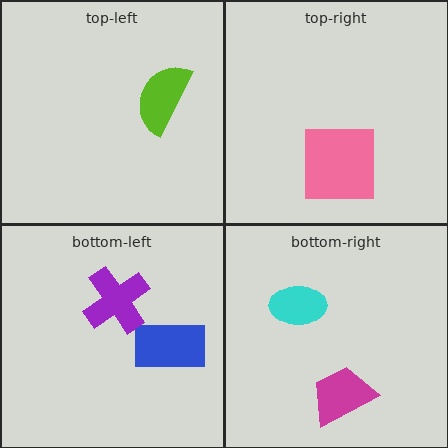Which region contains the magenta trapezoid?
The bottom-right region.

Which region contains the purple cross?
The bottom-left region.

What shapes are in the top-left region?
The lime semicircle.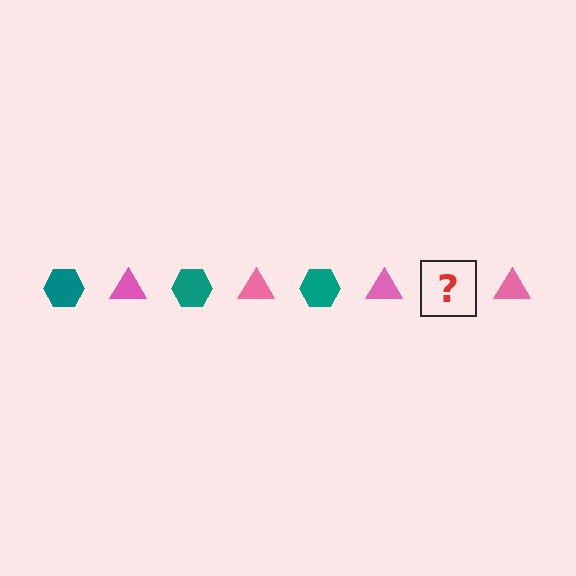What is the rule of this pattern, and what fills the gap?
The rule is that the pattern alternates between teal hexagon and pink triangle. The gap should be filled with a teal hexagon.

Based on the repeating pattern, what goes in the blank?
The blank should be a teal hexagon.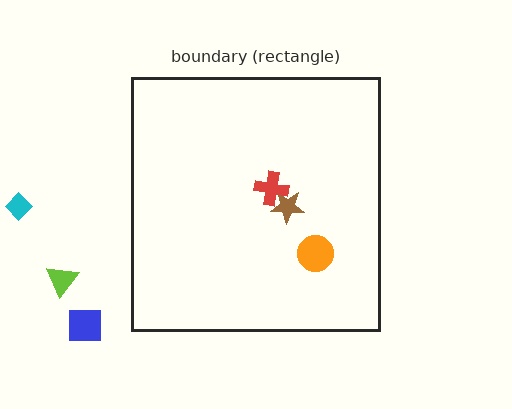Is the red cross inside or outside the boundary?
Inside.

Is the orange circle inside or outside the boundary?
Inside.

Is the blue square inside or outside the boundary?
Outside.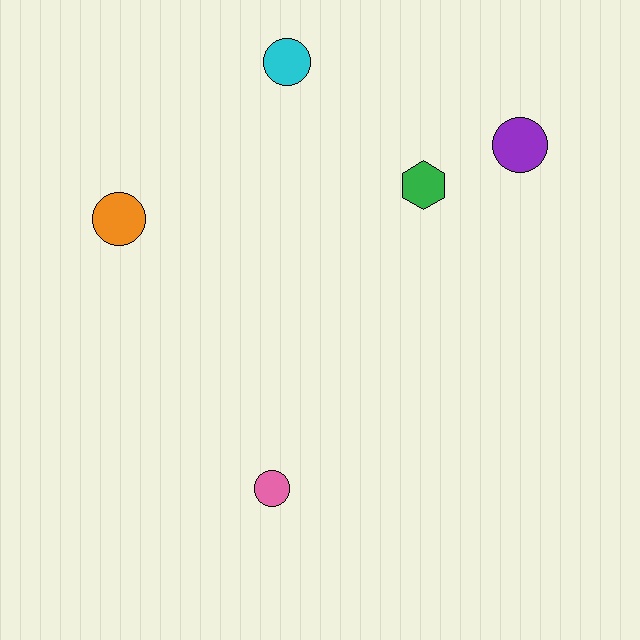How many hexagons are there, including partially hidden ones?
There is 1 hexagon.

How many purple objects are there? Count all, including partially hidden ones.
There is 1 purple object.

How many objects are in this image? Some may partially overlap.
There are 5 objects.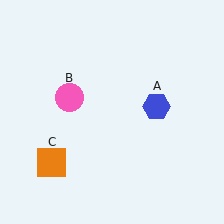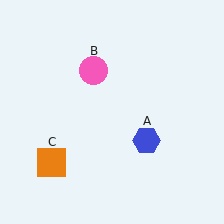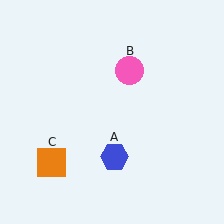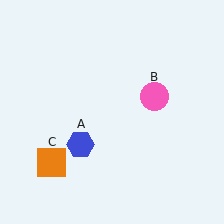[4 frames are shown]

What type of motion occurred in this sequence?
The blue hexagon (object A), pink circle (object B) rotated clockwise around the center of the scene.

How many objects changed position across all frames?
2 objects changed position: blue hexagon (object A), pink circle (object B).